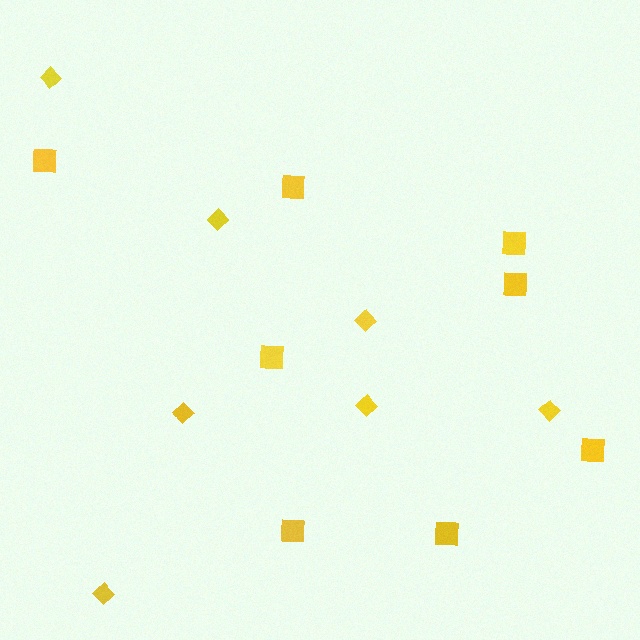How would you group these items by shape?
There are 2 groups: one group of diamonds (7) and one group of squares (8).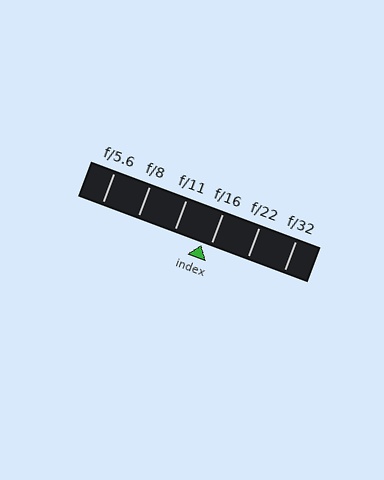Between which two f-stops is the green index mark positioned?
The index mark is between f/11 and f/16.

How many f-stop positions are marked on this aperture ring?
There are 6 f-stop positions marked.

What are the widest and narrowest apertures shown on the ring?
The widest aperture shown is f/5.6 and the narrowest is f/32.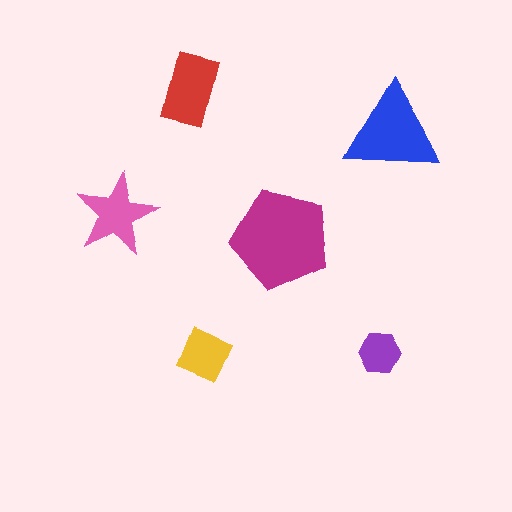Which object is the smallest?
The purple hexagon.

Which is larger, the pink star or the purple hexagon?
The pink star.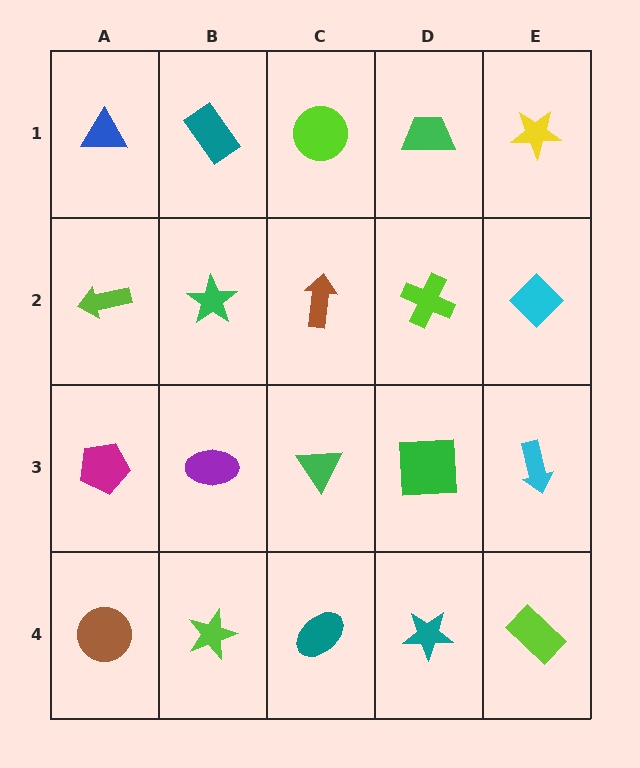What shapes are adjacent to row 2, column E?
A yellow star (row 1, column E), a cyan arrow (row 3, column E), a lime cross (row 2, column D).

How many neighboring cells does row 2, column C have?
4.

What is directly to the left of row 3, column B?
A magenta pentagon.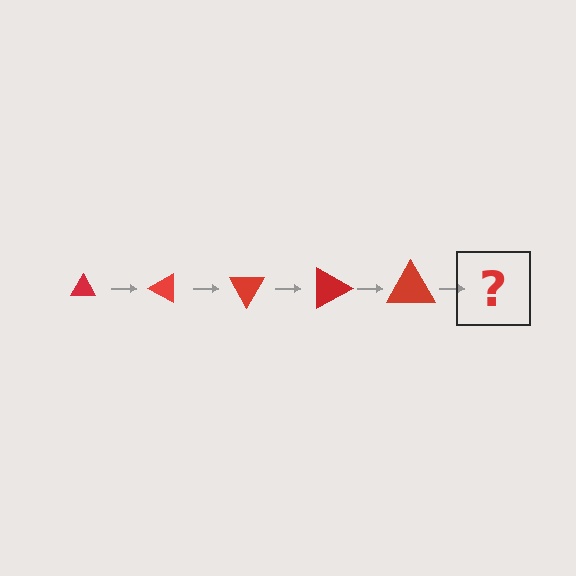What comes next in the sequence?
The next element should be a triangle, larger than the previous one and rotated 150 degrees from the start.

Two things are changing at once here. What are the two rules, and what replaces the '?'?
The two rules are that the triangle grows larger each step and it rotates 30 degrees each step. The '?' should be a triangle, larger than the previous one and rotated 150 degrees from the start.